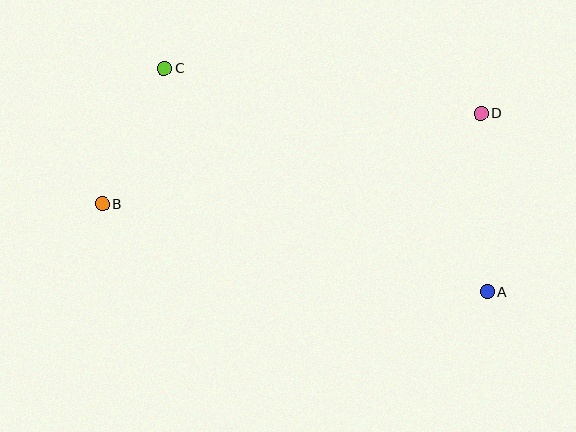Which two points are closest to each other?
Points B and C are closest to each other.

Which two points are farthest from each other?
Points A and B are farthest from each other.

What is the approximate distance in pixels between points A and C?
The distance between A and C is approximately 393 pixels.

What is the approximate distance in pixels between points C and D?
The distance between C and D is approximately 320 pixels.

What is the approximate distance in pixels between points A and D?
The distance between A and D is approximately 179 pixels.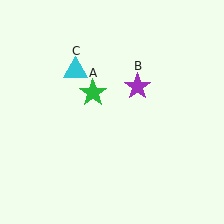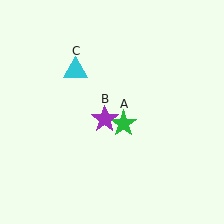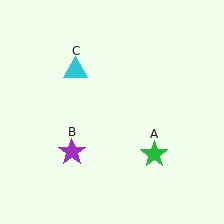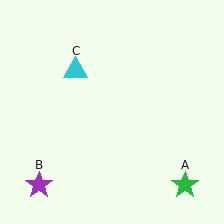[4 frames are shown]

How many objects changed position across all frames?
2 objects changed position: green star (object A), purple star (object B).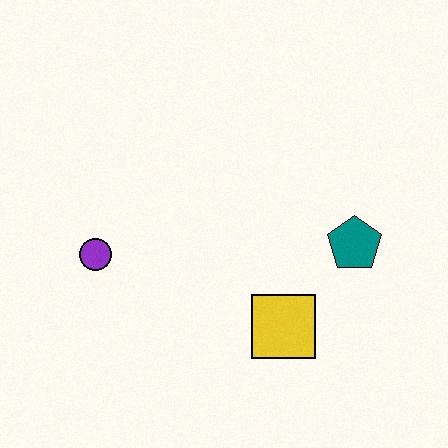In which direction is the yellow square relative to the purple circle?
The yellow square is to the right of the purple circle.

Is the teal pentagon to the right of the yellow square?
Yes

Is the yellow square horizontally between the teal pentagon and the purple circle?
Yes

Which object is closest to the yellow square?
The teal pentagon is closest to the yellow square.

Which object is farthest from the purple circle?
The teal pentagon is farthest from the purple circle.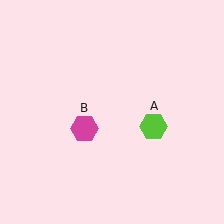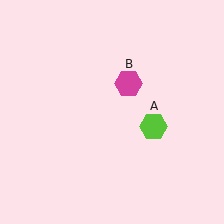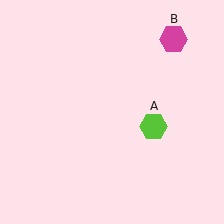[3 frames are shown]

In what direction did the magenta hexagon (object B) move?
The magenta hexagon (object B) moved up and to the right.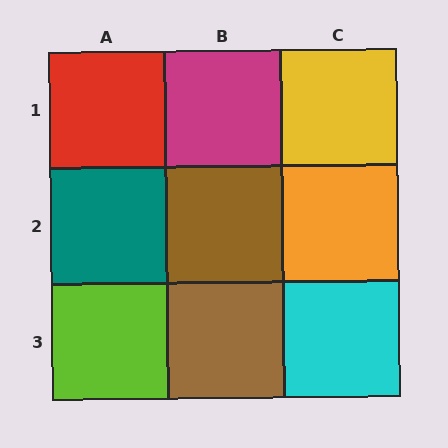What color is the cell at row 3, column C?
Cyan.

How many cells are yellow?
1 cell is yellow.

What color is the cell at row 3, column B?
Brown.